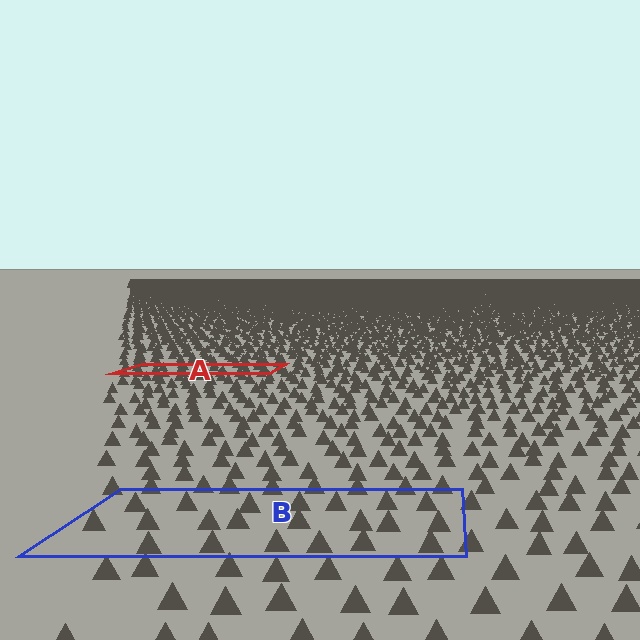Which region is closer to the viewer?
Region B is closer. The texture elements there are larger and more spread out.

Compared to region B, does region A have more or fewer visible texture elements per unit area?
Region A has more texture elements per unit area — they are packed more densely because it is farther away.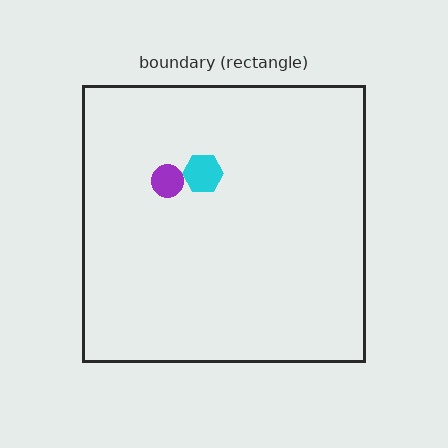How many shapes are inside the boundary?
2 inside, 0 outside.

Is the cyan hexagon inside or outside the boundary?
Inside.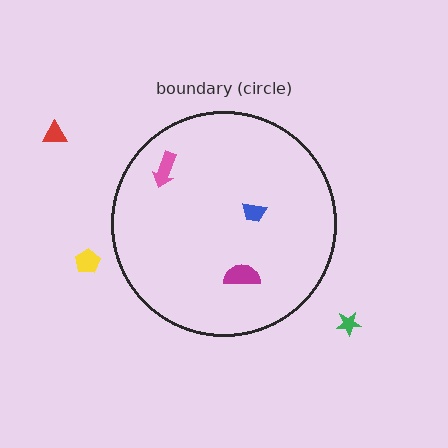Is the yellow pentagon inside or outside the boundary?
Outside.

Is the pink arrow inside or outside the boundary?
Inside.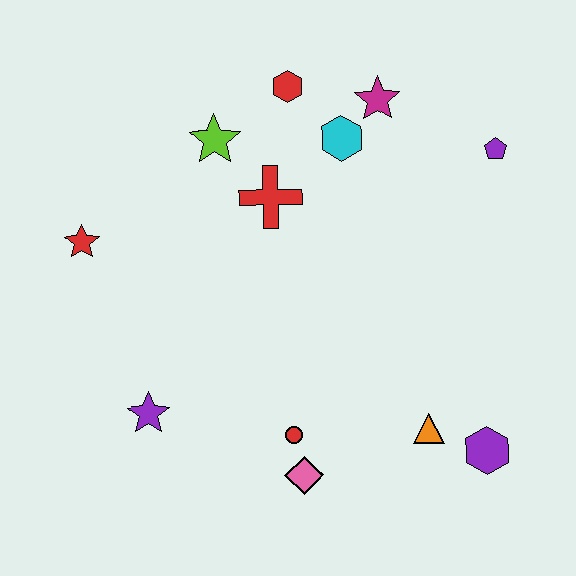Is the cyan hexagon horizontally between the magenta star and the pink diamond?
Yes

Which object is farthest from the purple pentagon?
The purple star is farthest from the purple pentagon.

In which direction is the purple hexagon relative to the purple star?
The purple hexagon is to the right of the purple star.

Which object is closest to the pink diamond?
The red circle is closest to the pink diamond.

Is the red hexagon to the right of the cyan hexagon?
No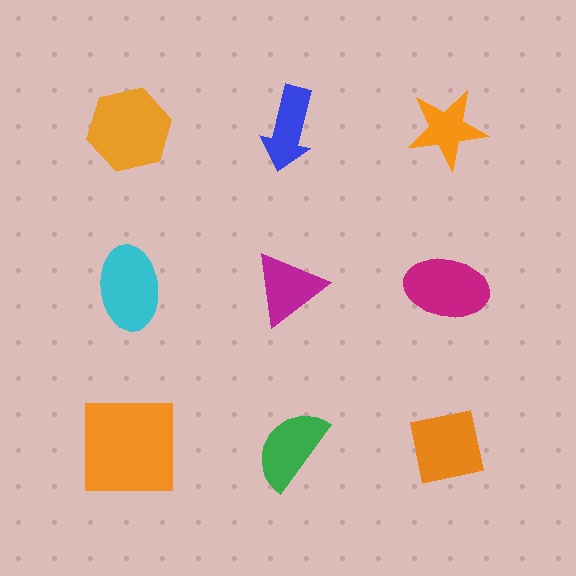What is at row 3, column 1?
An orange square.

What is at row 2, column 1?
A cyan ellipse.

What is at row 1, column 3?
An orange star.